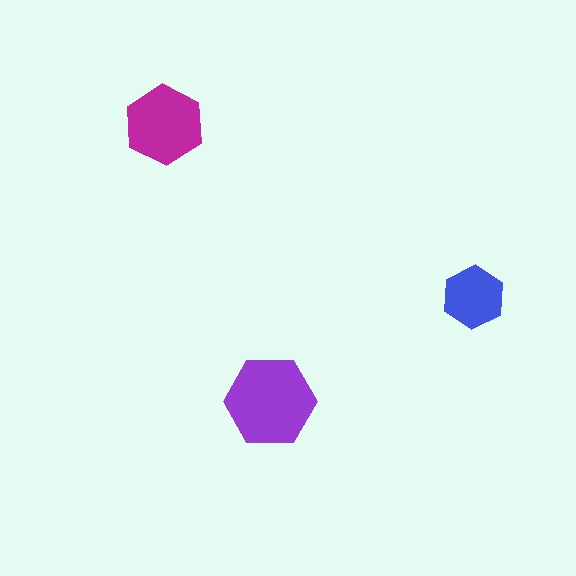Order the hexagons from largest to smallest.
the purple one, the magenta one, the blue one.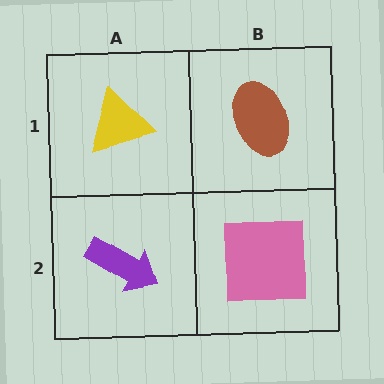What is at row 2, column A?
A purple arrow.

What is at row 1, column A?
A yellow triangle.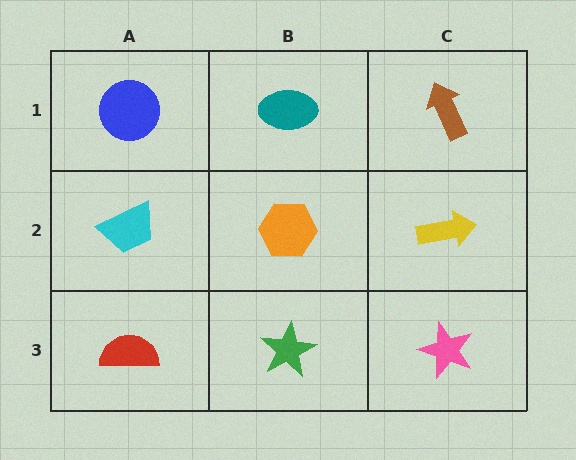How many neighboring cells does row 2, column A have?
3.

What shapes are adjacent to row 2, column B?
A teal ellipse (row 1, column B), a green star (row 3, column B), a cyan trapezoid (row 2, column A), a yellow arrow (row 2, column C).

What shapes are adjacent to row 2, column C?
A brown arrow (row 1, column C), a pink star (row 3, column C), an orange hexagon (row 2, column B).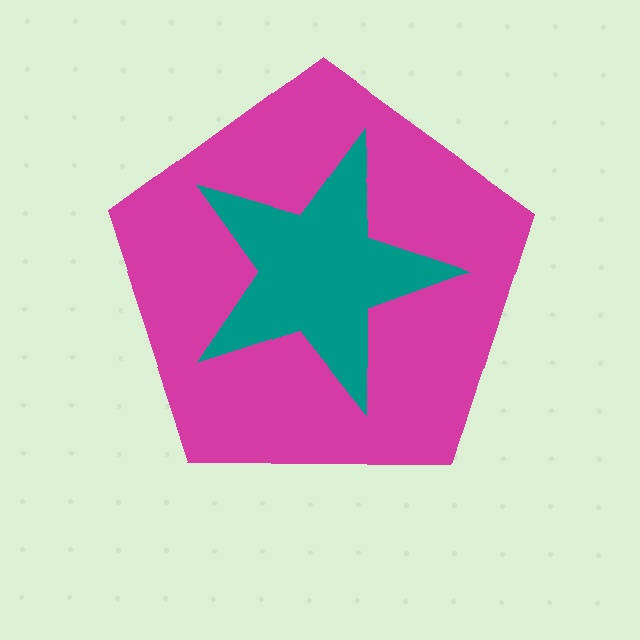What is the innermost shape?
The teal star.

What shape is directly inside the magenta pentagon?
The teal star.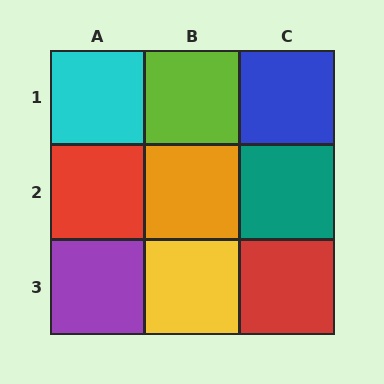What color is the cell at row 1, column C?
Blue.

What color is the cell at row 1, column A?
Cyan.